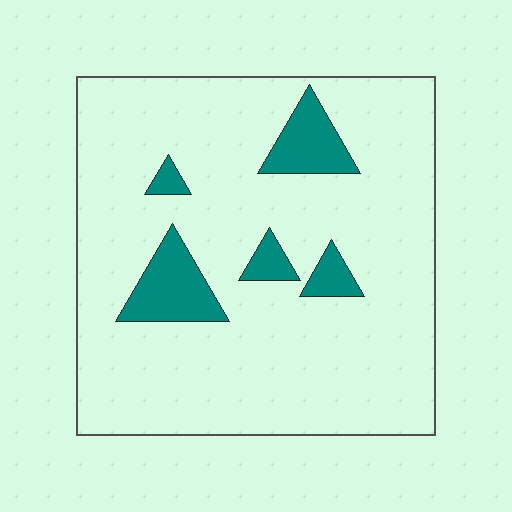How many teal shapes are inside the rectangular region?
5.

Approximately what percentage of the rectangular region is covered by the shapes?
Approximately 10%.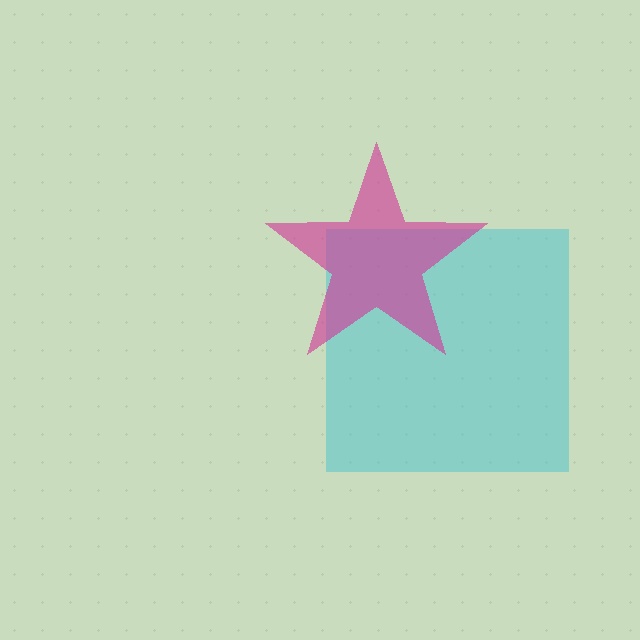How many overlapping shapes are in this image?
There are 2 overlapping shapes in the image.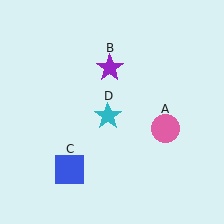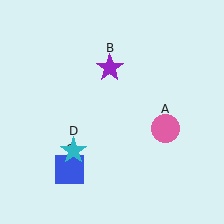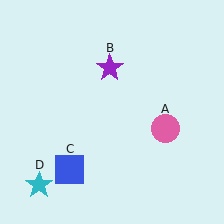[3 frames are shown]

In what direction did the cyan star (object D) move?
The cyan star (object D) moved down and to the left.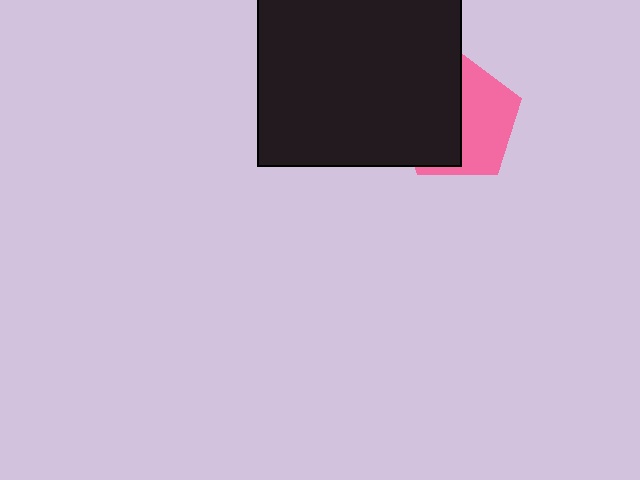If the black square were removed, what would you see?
You would see the complete pink pentagon.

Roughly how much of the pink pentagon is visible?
About half of it is visible (roughly 49%).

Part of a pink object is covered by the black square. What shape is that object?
It is a pentagon.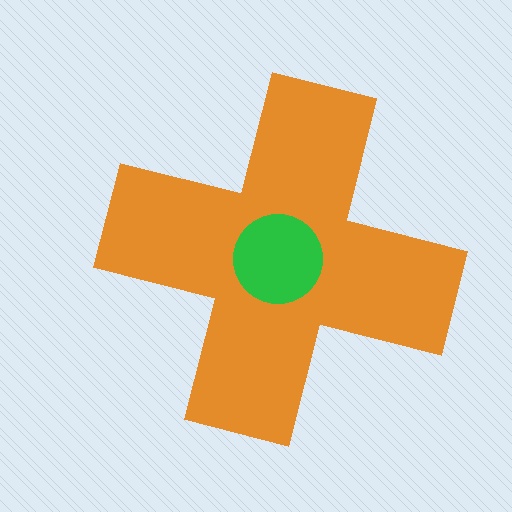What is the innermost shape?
The green circle.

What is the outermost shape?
The orange cross.